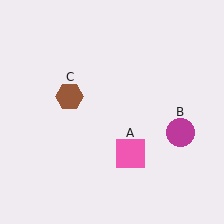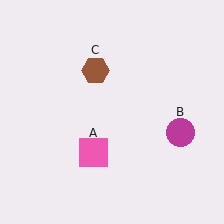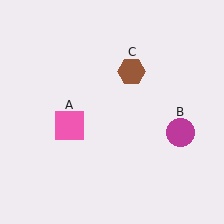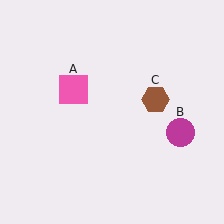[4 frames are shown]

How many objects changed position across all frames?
2 objects changed position: pink square (object A), brown hexagon (object C).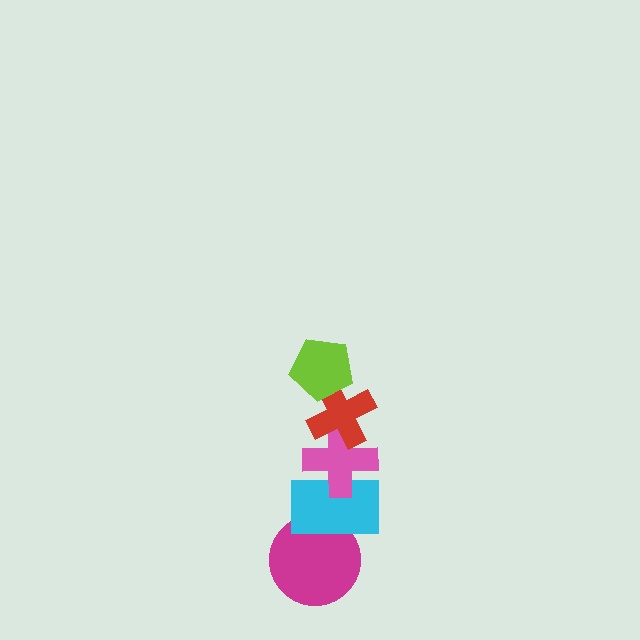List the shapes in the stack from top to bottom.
From top to bottom: the lime pentagon, the red cross, the pink cross, the cyan rectangle, the magenta circle.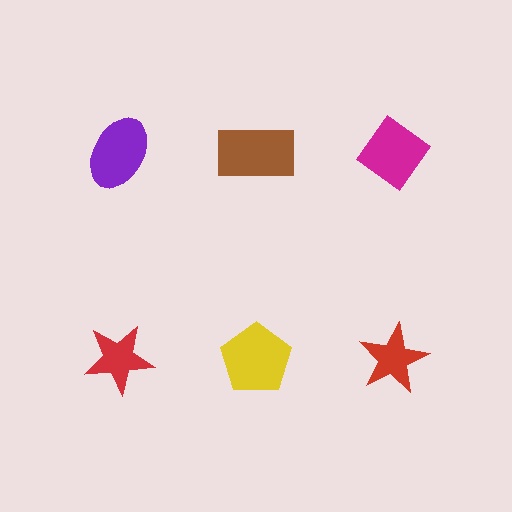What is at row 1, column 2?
A brown rectangle.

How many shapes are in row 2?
3 shapes.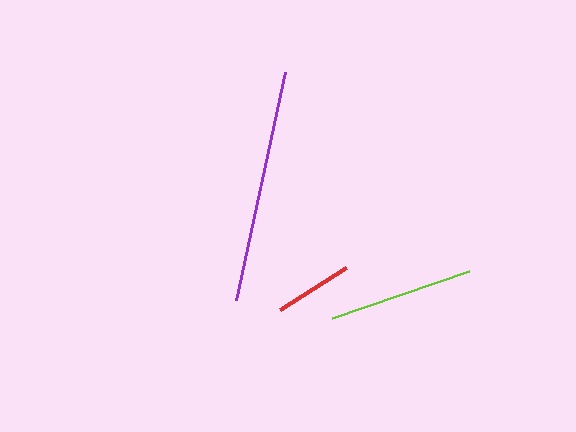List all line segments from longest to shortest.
From longest to shortest: purple, lime, red.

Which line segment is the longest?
The purple line is the longest at approximately 233 pixels.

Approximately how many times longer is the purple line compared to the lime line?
The purple line is approximately 1.6 times the length of the lime line.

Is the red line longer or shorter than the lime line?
The lime line is longer than the red line.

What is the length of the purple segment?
The purple segment is approximately 233 pixels long.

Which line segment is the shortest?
The red line is the shortest at approximately 78 pixels.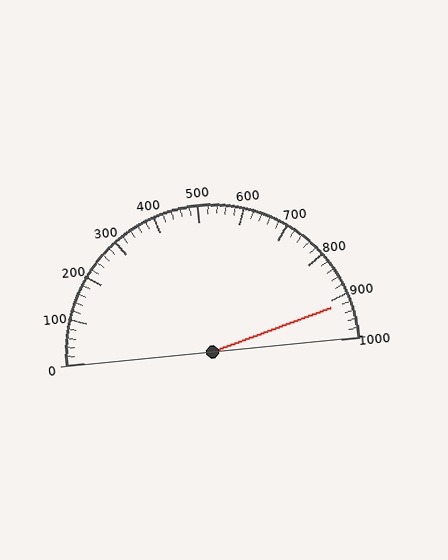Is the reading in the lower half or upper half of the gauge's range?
The reading is in the upper half of the range (0 to 1000).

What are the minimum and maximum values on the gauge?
The gauge ranges from 0 to 1000.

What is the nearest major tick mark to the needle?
The nearest major tick mark is 900.